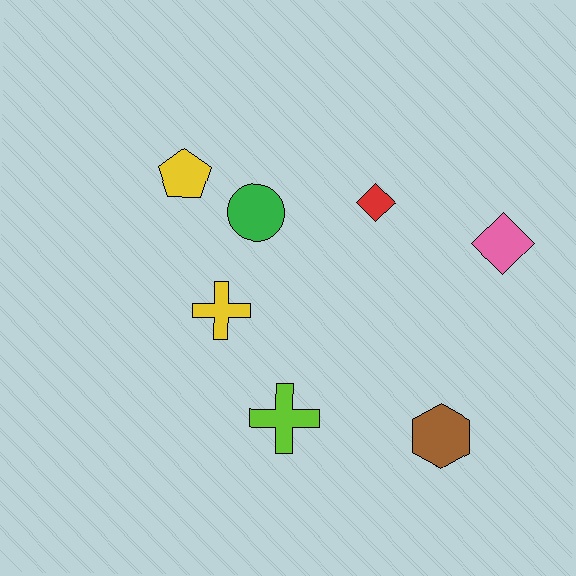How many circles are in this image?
There is 1 circle.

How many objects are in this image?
There are 7 objects.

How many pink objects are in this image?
There is 1 pink object.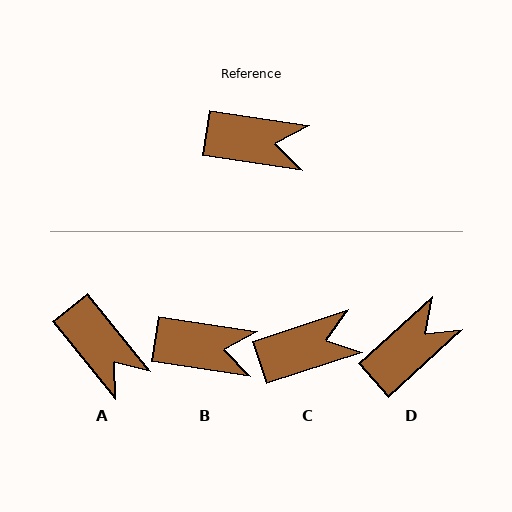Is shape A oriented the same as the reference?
No, it is off by about 43 degrees.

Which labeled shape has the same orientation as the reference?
B.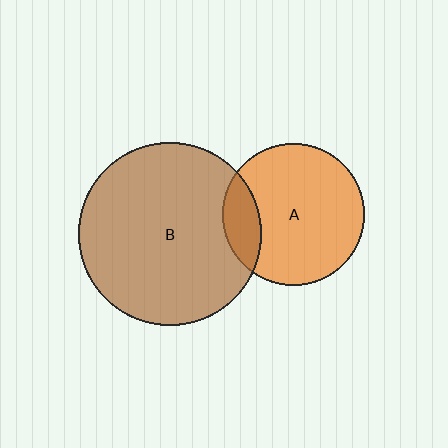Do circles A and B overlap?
Yes.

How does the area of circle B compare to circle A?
Approximately 1.7 times.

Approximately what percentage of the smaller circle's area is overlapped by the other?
Approximately 15%.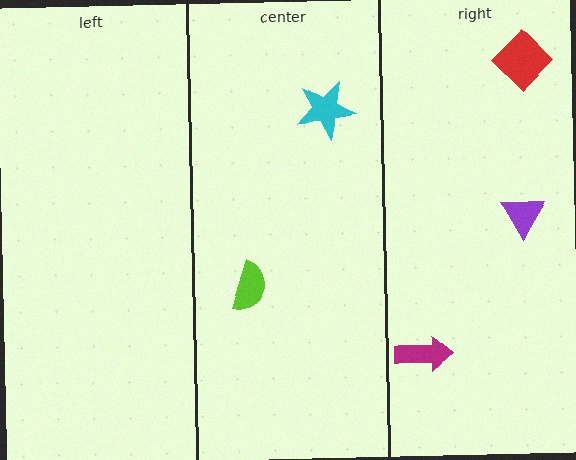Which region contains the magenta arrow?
The right region.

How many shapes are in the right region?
3.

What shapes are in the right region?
The magenta arrow, the red diamond, the purple triangle.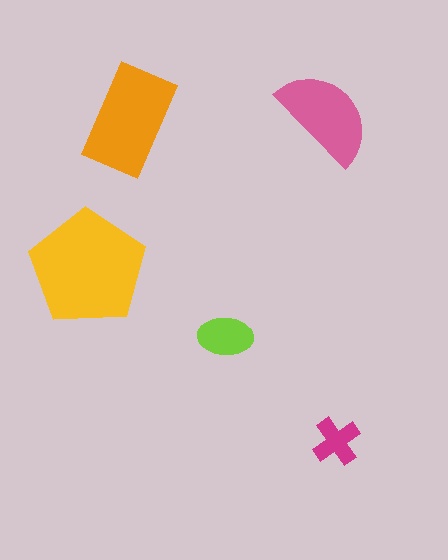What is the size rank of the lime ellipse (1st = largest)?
4th.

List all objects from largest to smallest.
The yellow pentagon, the orange rectangle, the pink semicircle, the lime ellipse, the magenta cross.